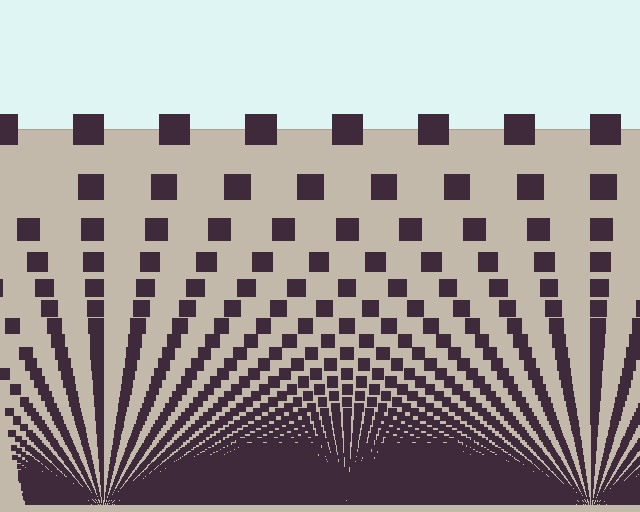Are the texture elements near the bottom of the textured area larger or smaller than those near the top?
Smaller. The gradient is inverted — elements near the bottom are smaller and denser.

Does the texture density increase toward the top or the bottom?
Density increases toward the bottom.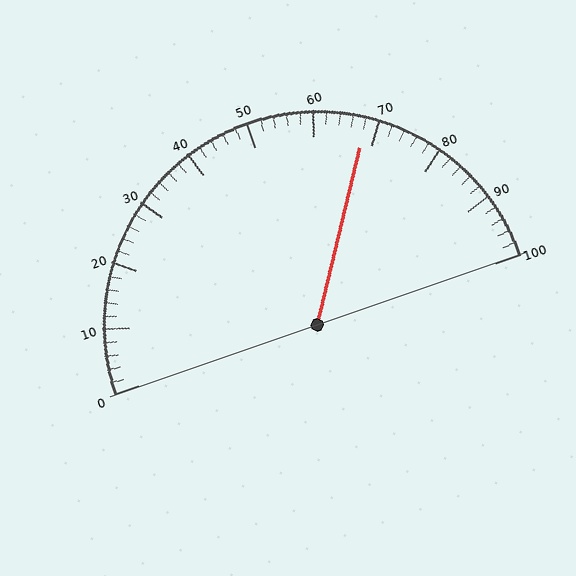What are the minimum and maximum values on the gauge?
The gauge ranges from 0 to 100.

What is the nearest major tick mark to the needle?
The nearest major tick mark is 70.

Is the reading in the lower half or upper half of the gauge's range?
The reading is in the upper half of the range (0 to 100).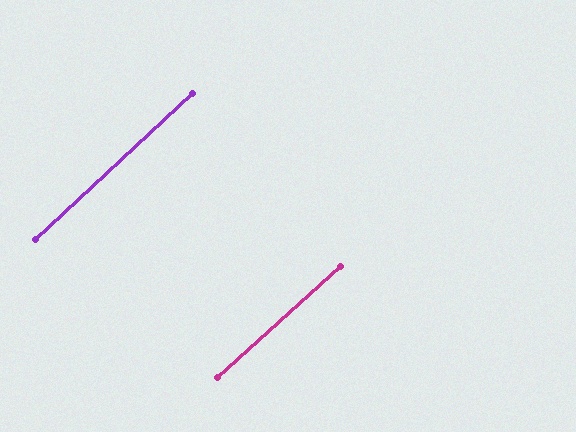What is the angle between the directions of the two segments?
Approximately 1 degree.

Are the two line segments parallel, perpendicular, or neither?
Parallel — their directions differ by only 0.8°.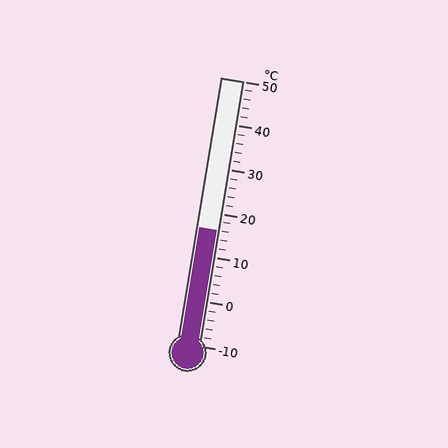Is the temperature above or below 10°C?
The temperature is above 10°C.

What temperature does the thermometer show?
The thermometer shows approximately 16°C.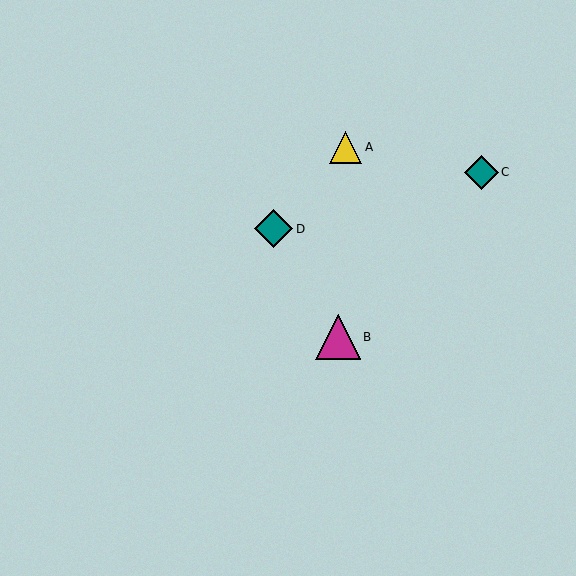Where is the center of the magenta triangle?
The center of the magenta triangle is at (338, 337).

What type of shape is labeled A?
Shape A is a yellow triangle.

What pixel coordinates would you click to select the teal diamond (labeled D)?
Click at (274, 229) to select the teal diamond D.